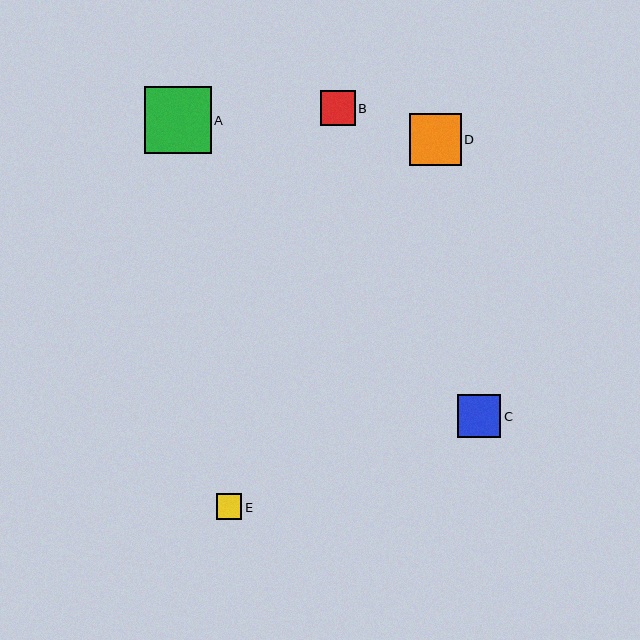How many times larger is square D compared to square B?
Square D is approximately 1.5 times the size of square B.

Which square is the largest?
Square A is the largest with a size of approximately 67 pixels.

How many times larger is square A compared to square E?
Square A is approximately 2.6 times the size of square E.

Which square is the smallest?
Square E is the smallest with a size of approximately 26 pixels.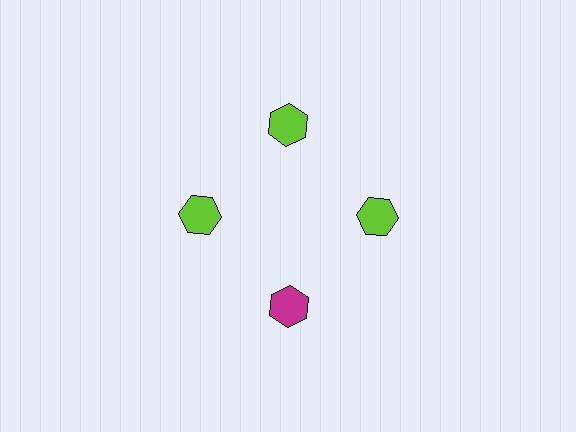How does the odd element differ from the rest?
It has a different color: magenta instead of lime.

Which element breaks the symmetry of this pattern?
The magenta hexagon at roughly the 6 o'clock position breaks the symmetry. All other shapes are lime hexagons.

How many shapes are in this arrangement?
There are 4 shapes arranged in a ring pattern.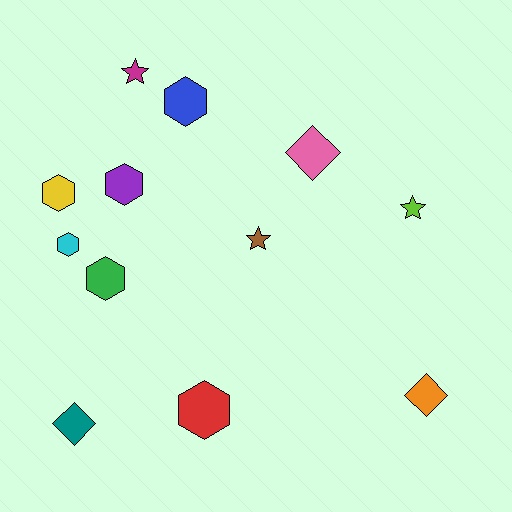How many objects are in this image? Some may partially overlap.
There are 12 objects.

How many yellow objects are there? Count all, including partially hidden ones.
There is 1 yellow object.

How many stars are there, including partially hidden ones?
There are 3 stars.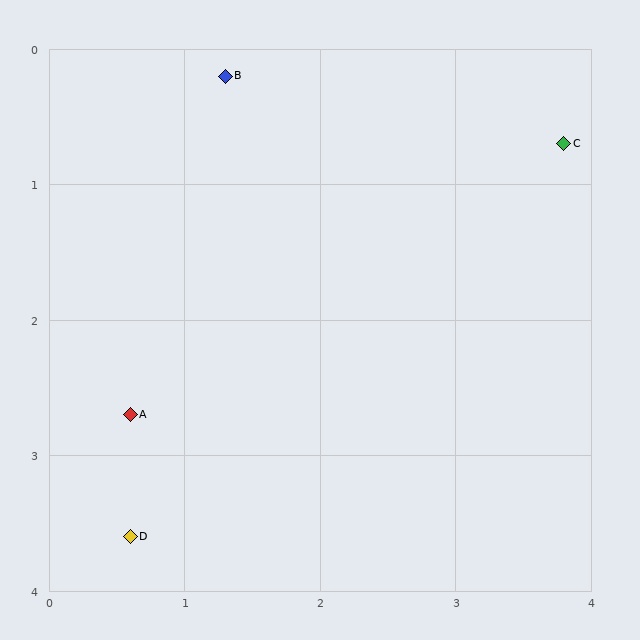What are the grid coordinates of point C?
Point C is at approximately (3.8, 0.7).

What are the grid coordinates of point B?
Point B is at approximately (1.3, 0.2).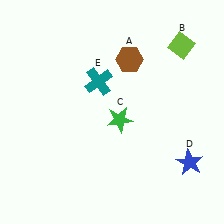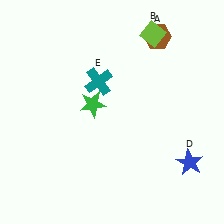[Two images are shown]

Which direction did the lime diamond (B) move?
The lime diamond (B) moved left.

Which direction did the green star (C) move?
The green star (C) moved left.